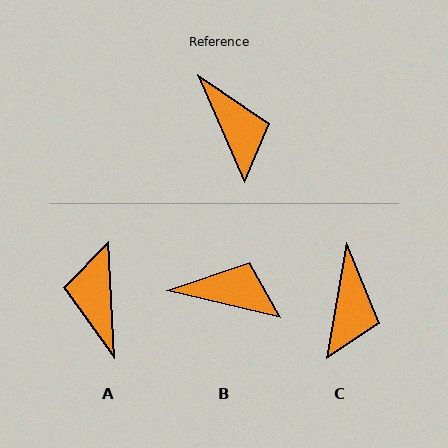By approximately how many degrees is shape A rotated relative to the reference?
Approximately 160 degrees counter-clockwise.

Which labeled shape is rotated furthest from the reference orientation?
A, about 160 degrees away.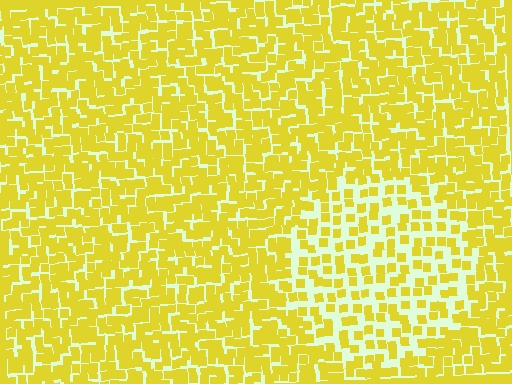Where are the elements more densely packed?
The elements are more densely packed outside the circle boundary.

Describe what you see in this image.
The image contains small yellow elements arranged at two different densities. A circle-shaped region is visible where the elements are less densely packed than the surrounding area.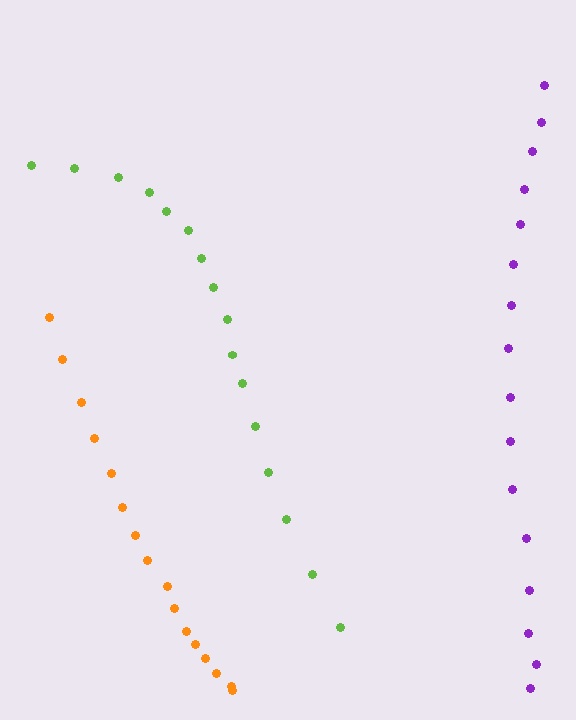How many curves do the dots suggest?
There are 3 distinct paths.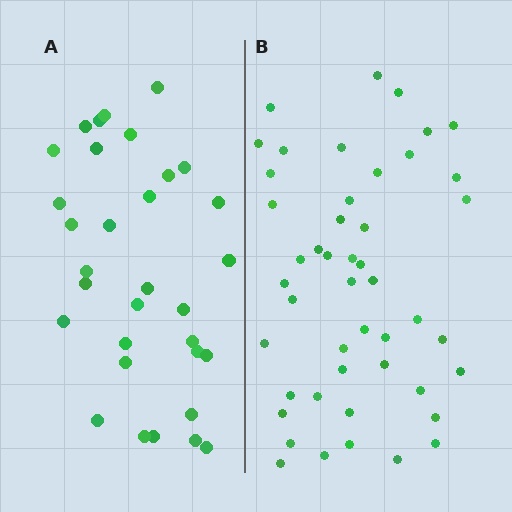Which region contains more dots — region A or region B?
Region B (the right region) has more dots.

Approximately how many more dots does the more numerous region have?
Region B has approximately 15 more dots than region A.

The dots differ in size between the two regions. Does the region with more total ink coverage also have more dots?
No. Region A has more total ink coverage because its dots are larger, but region B actually contains more individual dots. Total area can be misleading — the number of items is what matters here.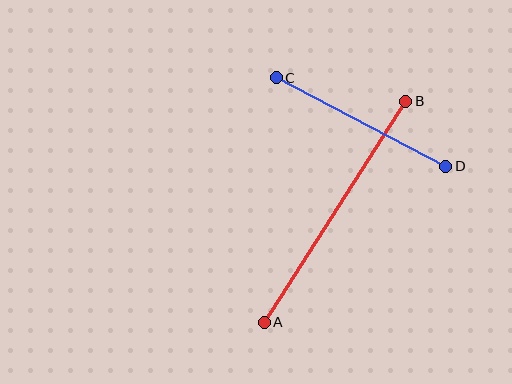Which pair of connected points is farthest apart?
Points A and B are farthest apart.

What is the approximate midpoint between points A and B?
The midpoint is at approximately (335, 212) pixels.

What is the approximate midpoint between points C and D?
The midpoint is at approximately (361, 122) pixels.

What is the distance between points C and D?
The distance is approximately 191 pixels.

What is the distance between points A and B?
The distance is approximately 263 pixels.